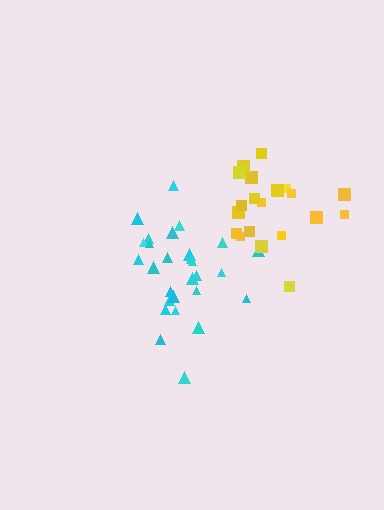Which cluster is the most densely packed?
Yellow.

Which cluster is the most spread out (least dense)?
Cyan.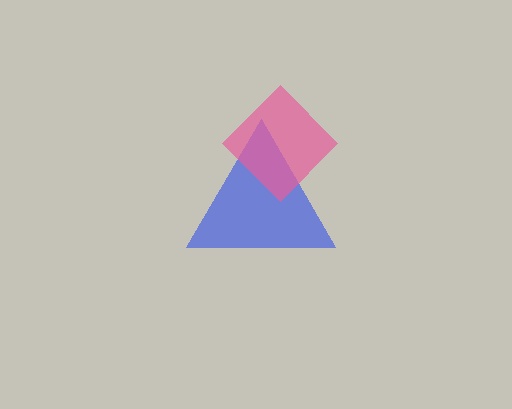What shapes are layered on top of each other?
The layered shapes are: a blue triangle, a pink diamond.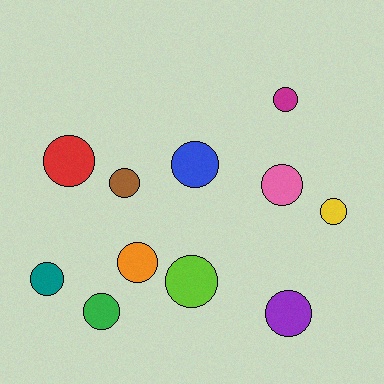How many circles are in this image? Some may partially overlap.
There are 11 circles.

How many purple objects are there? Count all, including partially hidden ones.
There is 1 purple object.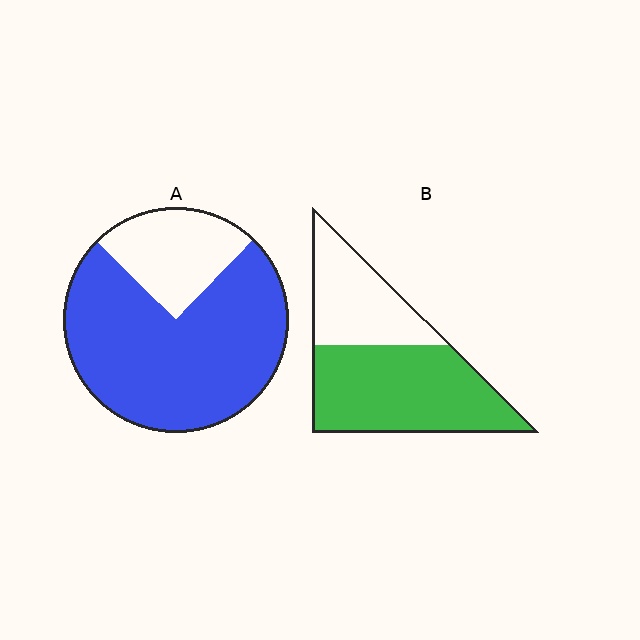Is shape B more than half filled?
Yes.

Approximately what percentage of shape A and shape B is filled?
A is approximately 75% and B is approximately 65%.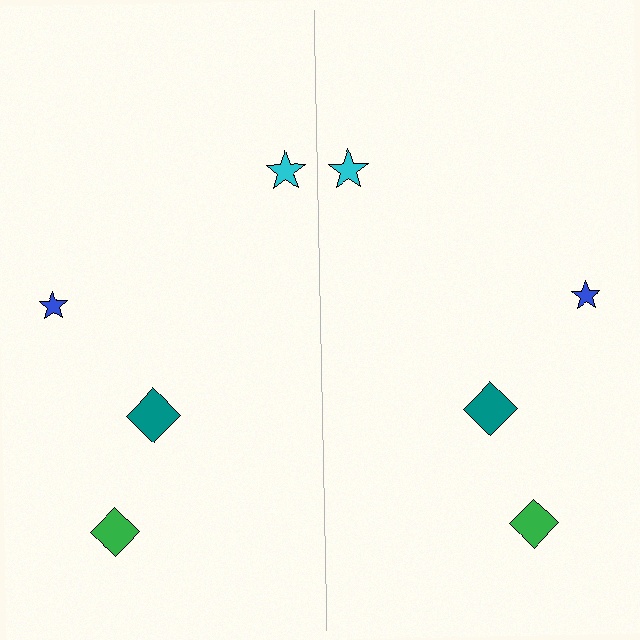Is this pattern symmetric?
Yes, this pattern has bilateral (reflection) symmetry.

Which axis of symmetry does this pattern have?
The pattern has a vertical axis of symmetry running through the center of the image.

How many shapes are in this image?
There are 8 shapes in this image.